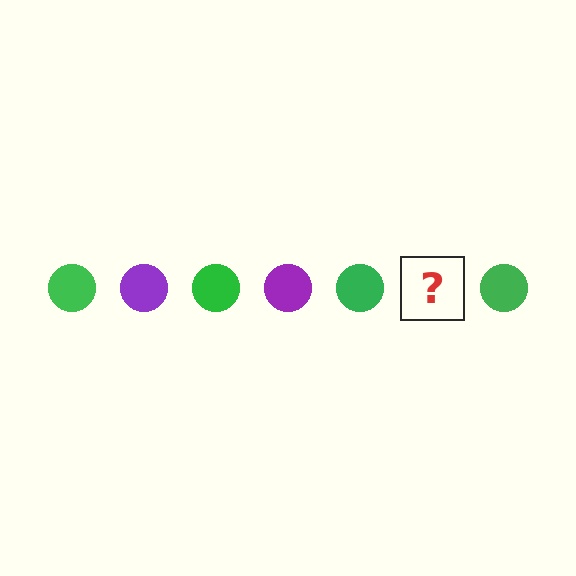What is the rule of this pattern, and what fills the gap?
The rule is that the pattern cycles through green, purple circles. The gap should be filled with a purple circle.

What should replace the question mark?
The question mark should be replaced with a purple circle.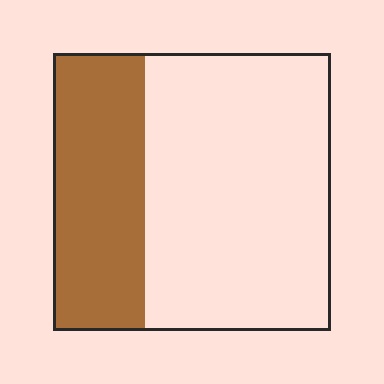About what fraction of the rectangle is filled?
About one third (1/3).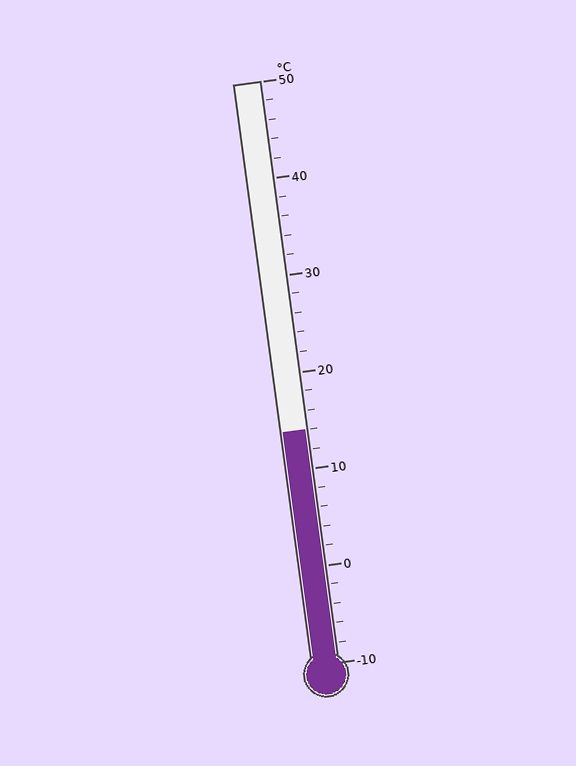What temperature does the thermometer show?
The thermometer shows approximately 14°C.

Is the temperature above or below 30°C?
The temperature is below 30°C.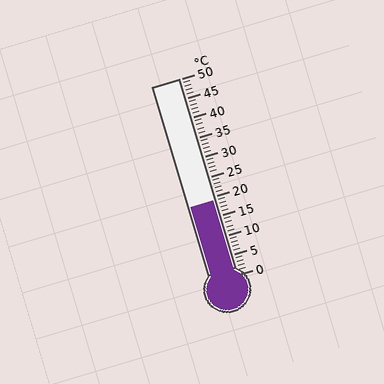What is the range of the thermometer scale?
The thermometer scale ranges from 0°C to 50°C.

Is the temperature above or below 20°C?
The temperature is below 20°C.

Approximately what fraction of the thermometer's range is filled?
The thermometer is filled to approximately 40% of its range.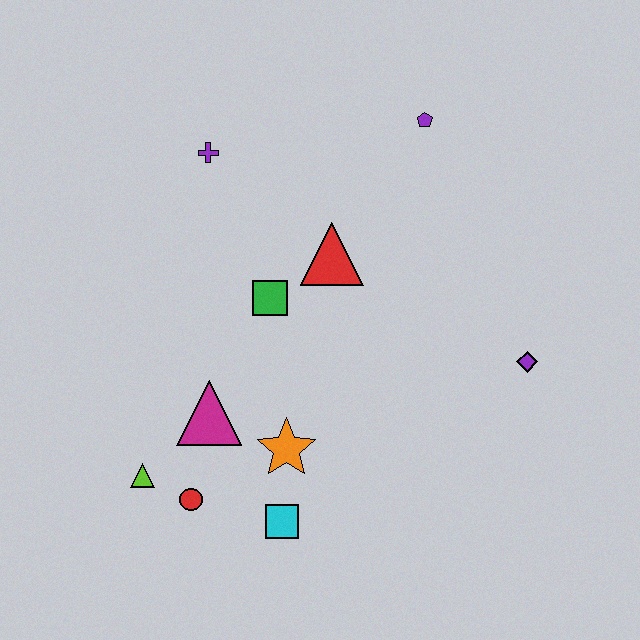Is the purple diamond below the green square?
Yes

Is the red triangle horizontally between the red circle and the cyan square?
No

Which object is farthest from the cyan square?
The purple pentagon is farthest from the cyan square.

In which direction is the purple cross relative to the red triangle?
The purple cross is to the left of the red triangle.